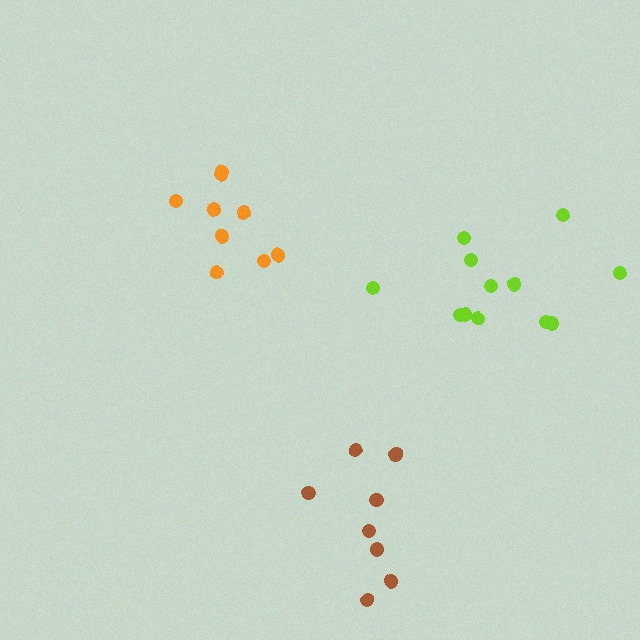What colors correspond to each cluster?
The clusters are colored: brown, lime, orange.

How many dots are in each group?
Group 1: 8 dots, Group 2: 12 dots, Group 3: 9 dots (29 total).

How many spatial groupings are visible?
There are 3 spatial groupings.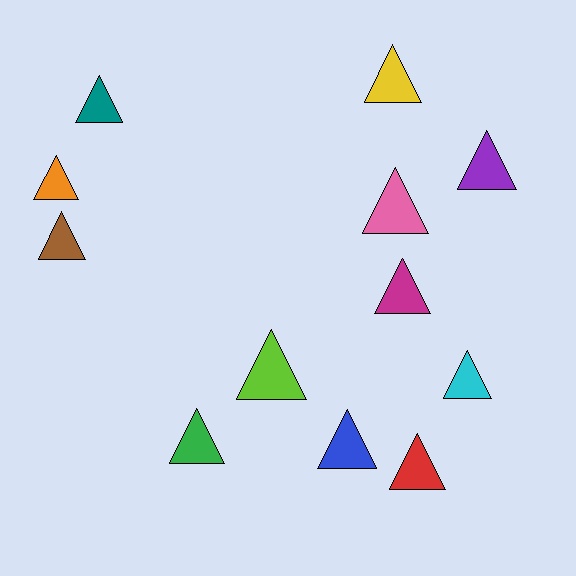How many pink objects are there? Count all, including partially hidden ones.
There is 1 pink object.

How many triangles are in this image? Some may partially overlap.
There are 12 triangles.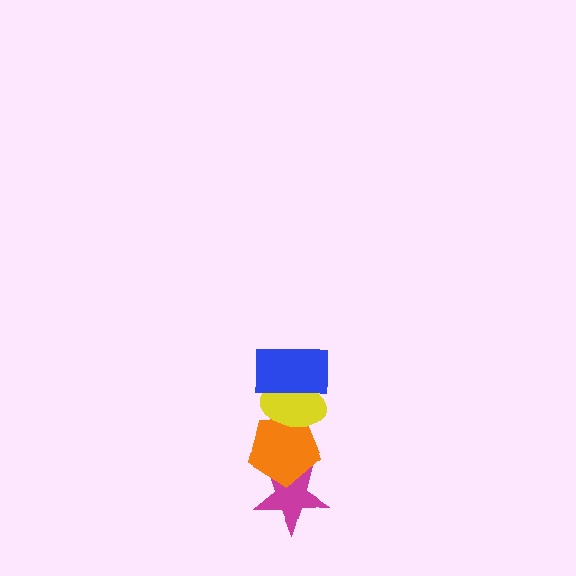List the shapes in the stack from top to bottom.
From top to bottom: the blue rectangle, the yellow ellipse, the orange pentagon, the magenta star.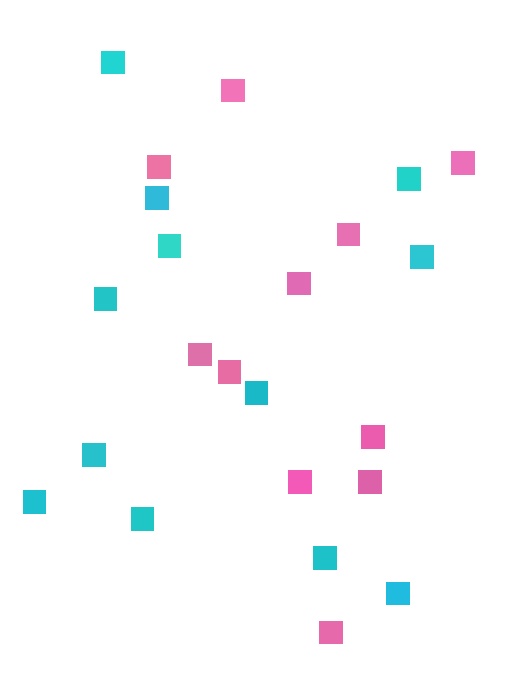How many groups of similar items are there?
There are 2 groups: one group of cyan squares (12) and one group of pink squares (11).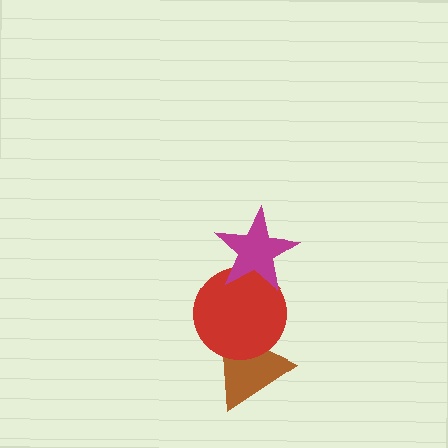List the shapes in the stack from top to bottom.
From top to bottom: the magenta star, the red circle, the brown triangle.